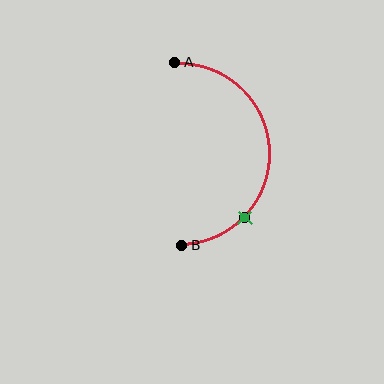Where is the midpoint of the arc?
The arc midpoint is the point on the curve farthest from the straight line joining A and B. It sits to the right of that line.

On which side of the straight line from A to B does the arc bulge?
The arc bulges to the right of the straight line connecting A and B.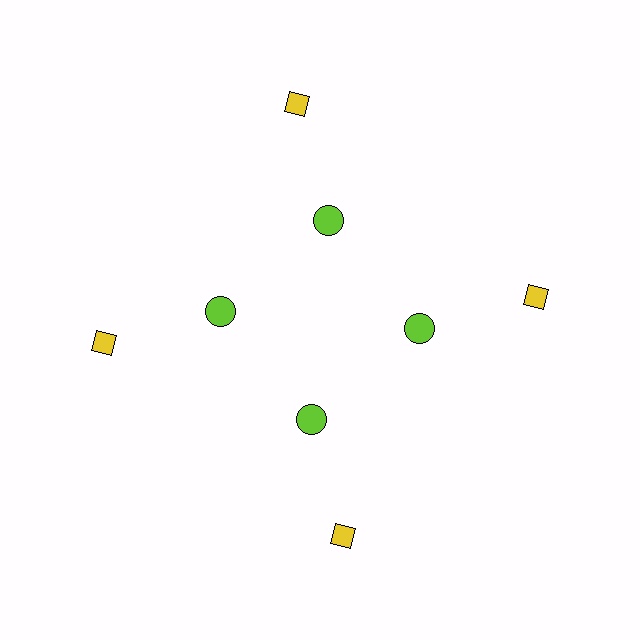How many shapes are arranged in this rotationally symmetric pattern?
There are 8 shapes, arranged in 4 groups of 2.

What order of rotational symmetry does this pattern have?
This pattern has 4-fold rotational symmetry.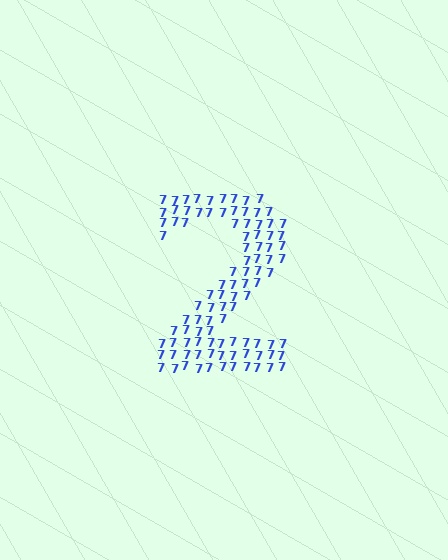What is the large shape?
The large shape is the digit 2.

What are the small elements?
The small elements are digit 7's.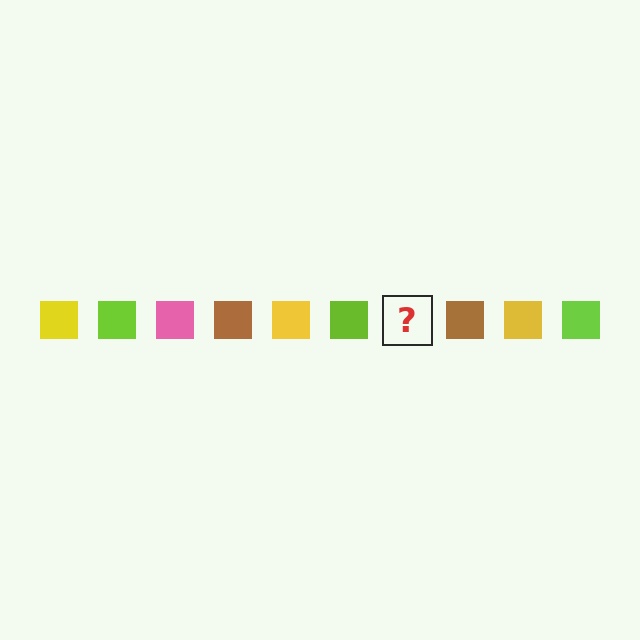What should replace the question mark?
The question mark should be replaced with a pink square.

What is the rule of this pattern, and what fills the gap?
The rule is that the pattern cycles through yellow, lime, pink, brown squares. The gap should be filled with a pink square.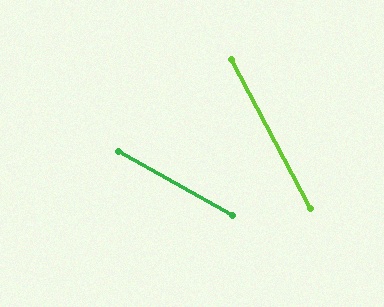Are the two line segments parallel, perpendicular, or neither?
Neither parallel nor perpendicular — they differ by about 33°.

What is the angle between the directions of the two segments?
Approximately 33 degrees.